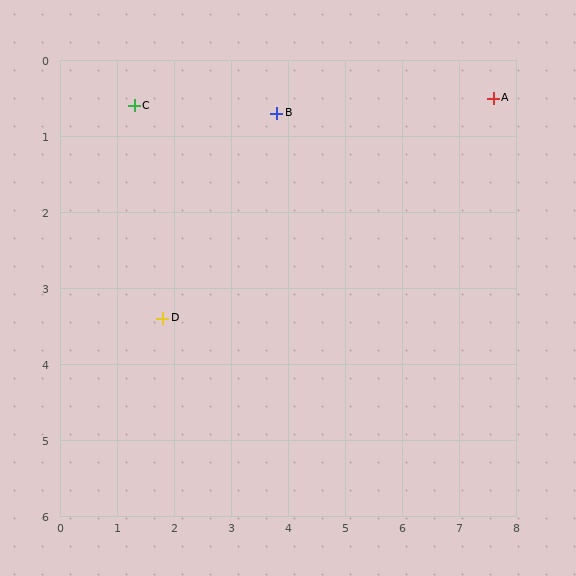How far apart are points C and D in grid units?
Points C and D are about 2.8 grid units apart.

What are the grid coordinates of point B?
Point B is at approximately (3.8, 0.7).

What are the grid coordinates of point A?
Point A is at approximately (7.6, 0.5).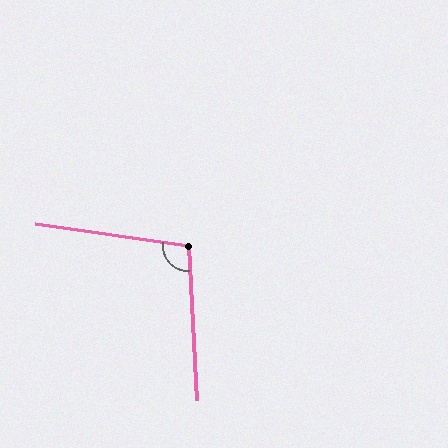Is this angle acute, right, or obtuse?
It is obtuse.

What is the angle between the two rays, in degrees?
Approximately 101 degrees.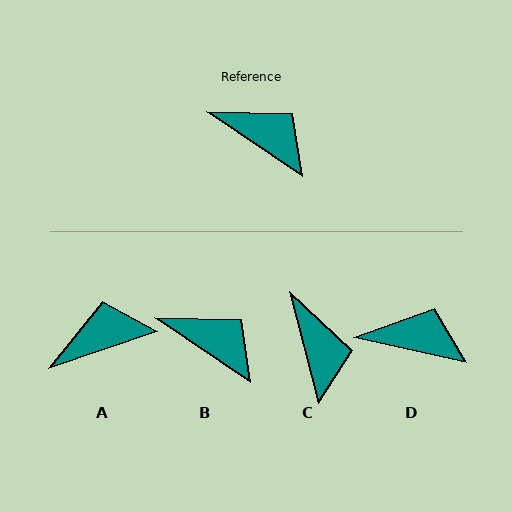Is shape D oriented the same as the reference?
No, it is off by about 22 degrees.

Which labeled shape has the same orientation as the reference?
B.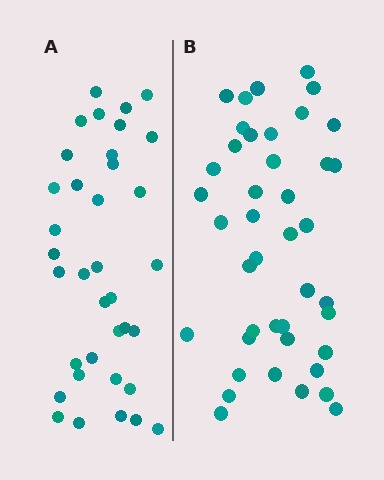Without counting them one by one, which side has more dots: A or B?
Region B (the right region) has more dots.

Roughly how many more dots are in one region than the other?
Region B has about 6 more dots than region A.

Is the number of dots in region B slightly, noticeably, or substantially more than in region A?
Region B has only slightly more — the two regions are fairly close. The ratio is roughly 1.2 to 1.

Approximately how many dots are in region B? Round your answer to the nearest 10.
About 40 dots. (The exact count is 42, which rounds to 40.)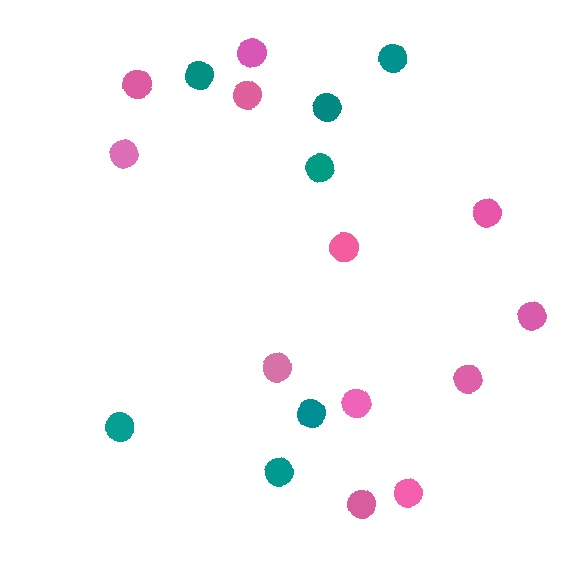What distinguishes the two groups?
There are 2 groups: one group of pink circles (12) and one group of teal circles (7).